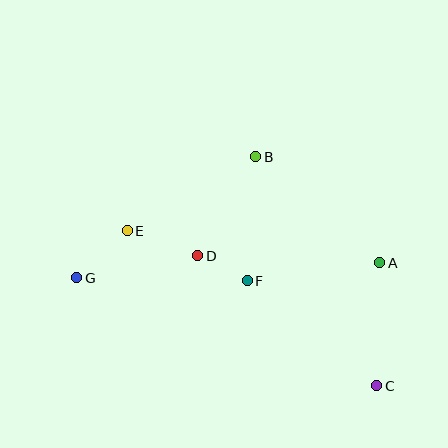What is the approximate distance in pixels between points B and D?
The distance between B and D is approximately 115 pixels.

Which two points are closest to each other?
Points D and F are closest to each other.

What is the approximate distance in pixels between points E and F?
The distance between E and F is approximately 130 pixels.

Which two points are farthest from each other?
Points C and G are farthest from each other.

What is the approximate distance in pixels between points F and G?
The distance between F and G is approximately 170 pixels.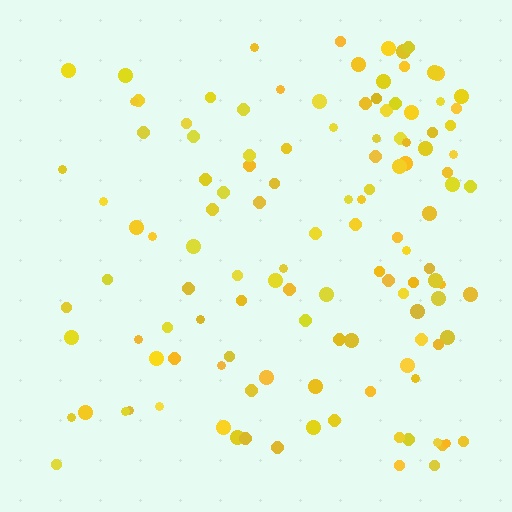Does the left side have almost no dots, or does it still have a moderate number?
Still a moderate number, just noticeably fewer than the right.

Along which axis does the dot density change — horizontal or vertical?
Horizontal.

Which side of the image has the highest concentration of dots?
The right.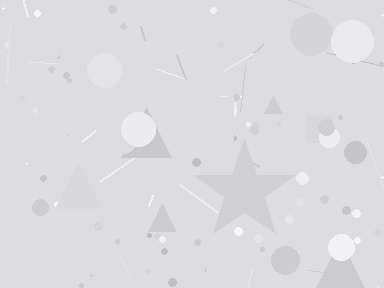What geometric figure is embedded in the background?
A star is embedded in the background.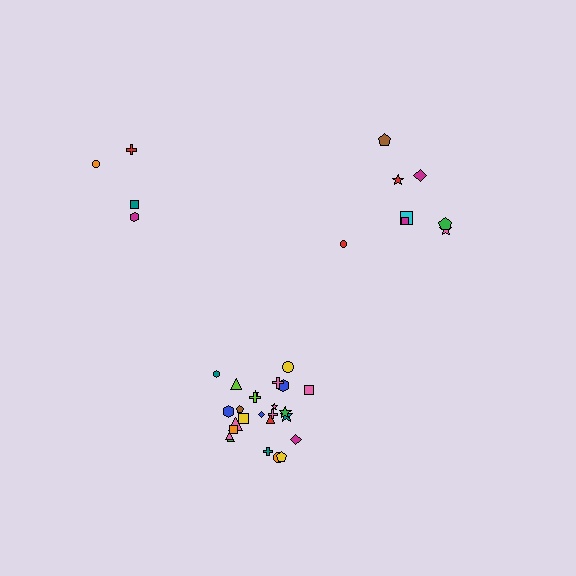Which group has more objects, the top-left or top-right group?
The top-right group.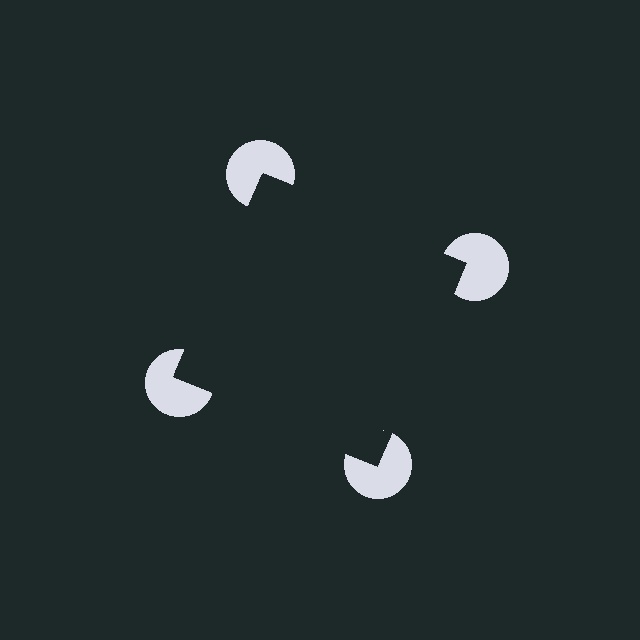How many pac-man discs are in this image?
There are 4 — one at each vertex of the illusory square.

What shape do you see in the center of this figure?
An illusory square — its edges are inferred from the aligned wedge cuts in the pac-man discs, not physically drawn.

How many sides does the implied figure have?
4 sides.